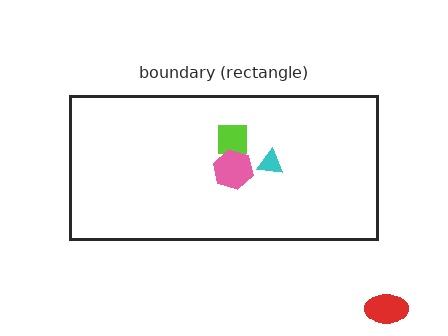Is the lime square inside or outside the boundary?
Inside.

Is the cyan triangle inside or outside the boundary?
Inside.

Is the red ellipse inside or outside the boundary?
Outside.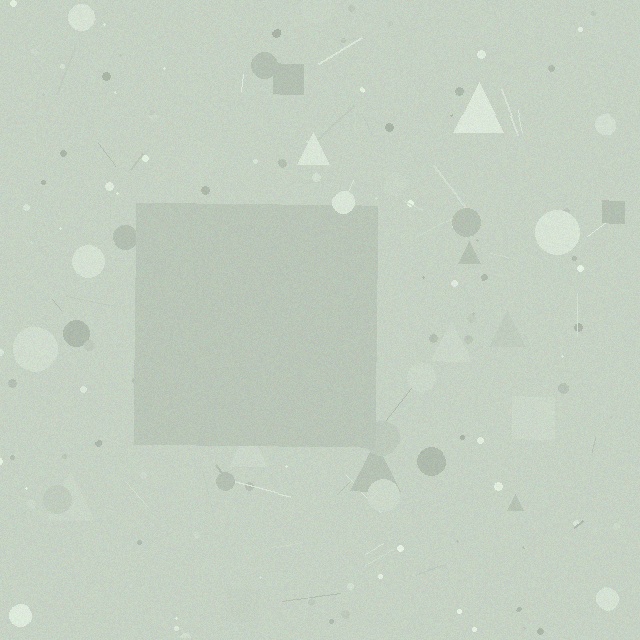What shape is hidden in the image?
A square is hidden in the image.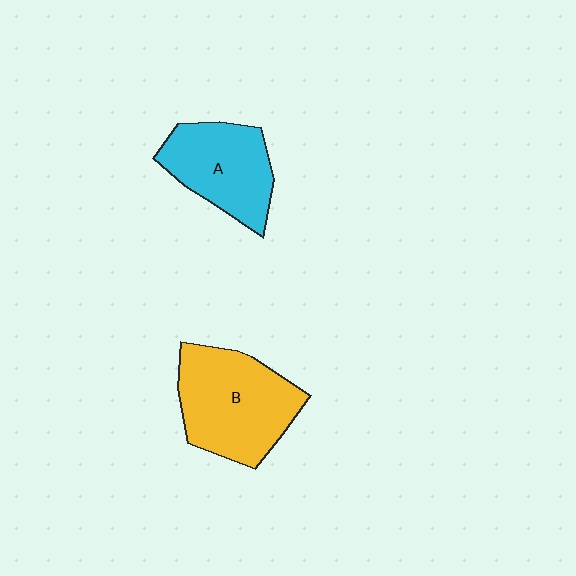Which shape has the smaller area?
Shape A (cyan).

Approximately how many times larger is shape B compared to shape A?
Approximately 1.3 times.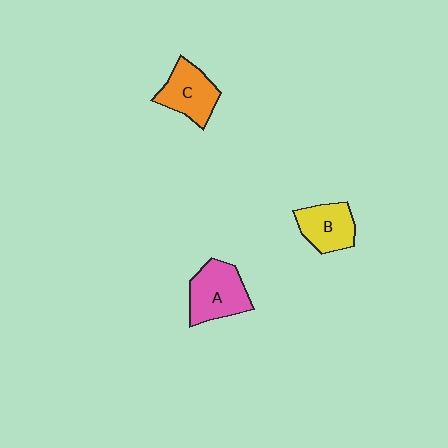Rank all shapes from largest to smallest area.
From largest to smallest: A (pink), C (orange), B (yellow).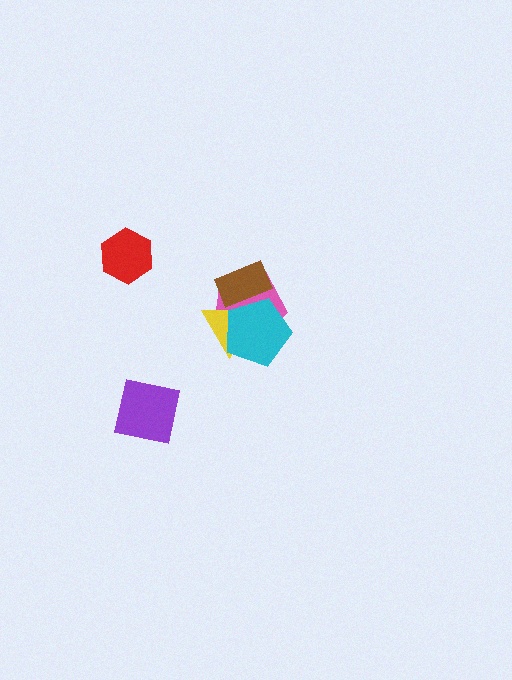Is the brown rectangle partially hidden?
No, no other shape covers it.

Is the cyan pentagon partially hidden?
Yes, it is partially covered by another shape.